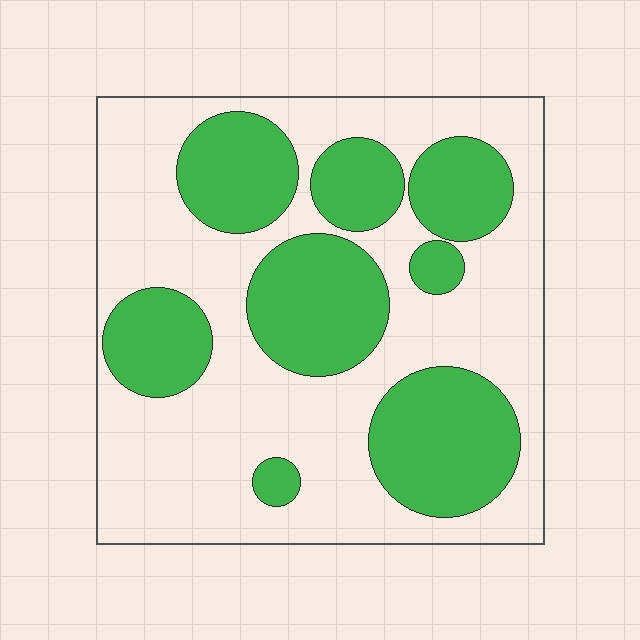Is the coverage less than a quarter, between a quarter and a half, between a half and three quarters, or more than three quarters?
Between a quarter and a half.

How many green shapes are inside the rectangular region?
8.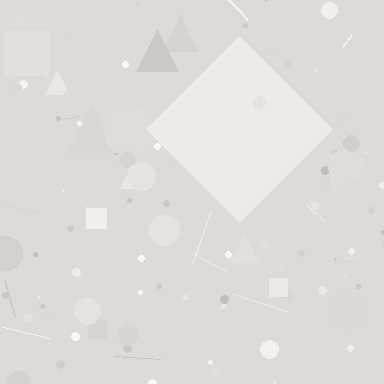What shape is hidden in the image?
A diamond is hidden in the image.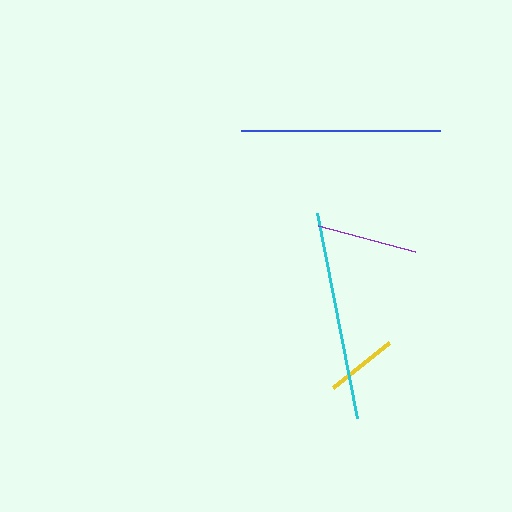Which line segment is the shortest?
The yellow line is the shortest at approximately 72 pixels.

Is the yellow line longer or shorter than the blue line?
The blue line is longer than the yellow line.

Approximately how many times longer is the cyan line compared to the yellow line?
The cyan line is approximately 2.9 times the length of the yellow line.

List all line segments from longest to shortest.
From longest to shortest: cyan, blue, purple, yellow.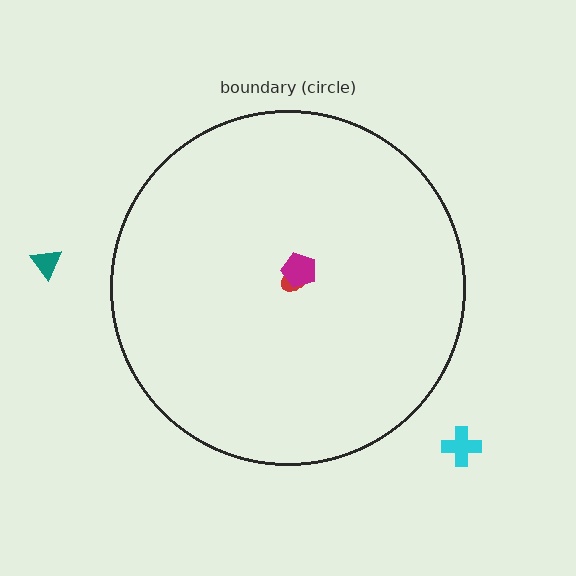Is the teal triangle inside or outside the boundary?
Outside.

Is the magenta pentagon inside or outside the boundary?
Inside.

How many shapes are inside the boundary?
2 inside, 2 outside.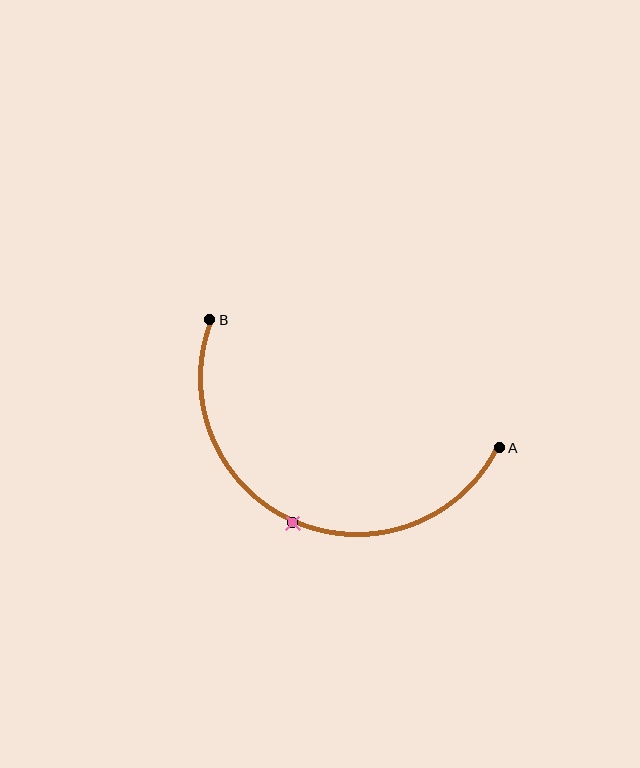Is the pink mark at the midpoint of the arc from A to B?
Yes. The pink mark lies on the arc at equal arc-length from both A and B — it is the arc midpoint.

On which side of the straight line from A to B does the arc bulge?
The arc bulges below the straight line connecting A and B.